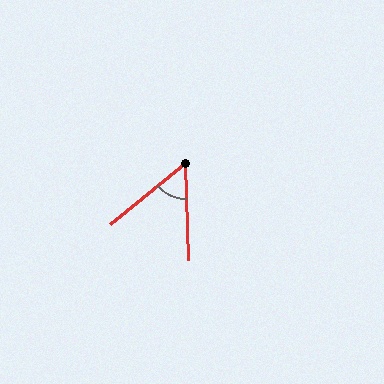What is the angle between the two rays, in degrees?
Approximately 53 degrees.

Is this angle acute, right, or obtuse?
It is acute.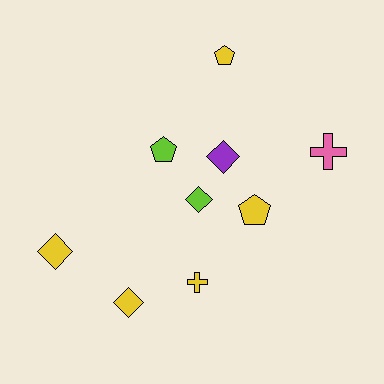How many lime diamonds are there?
There is 1 lime diamond.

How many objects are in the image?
There are 9 objects.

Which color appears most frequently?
Yellow, with 5 objects.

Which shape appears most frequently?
Diamond, with 4 objects.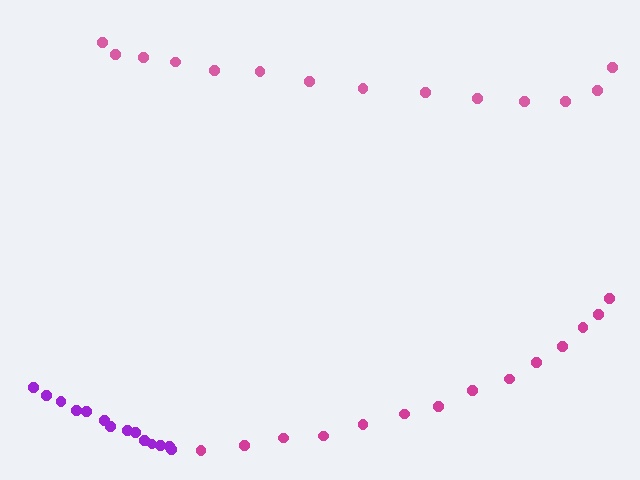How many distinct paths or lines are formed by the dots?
There are 3 distinct paths.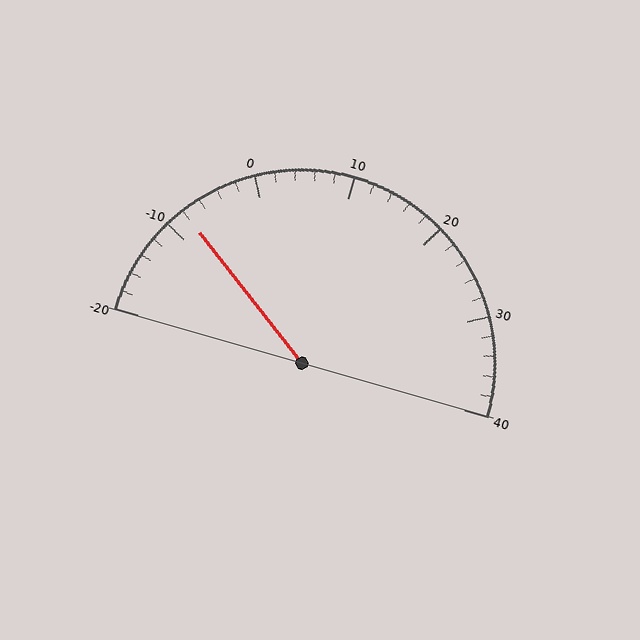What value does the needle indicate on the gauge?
The needle indicates approximately -8.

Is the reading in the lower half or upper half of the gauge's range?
The reading is in the lower half of the range (-20 to 40).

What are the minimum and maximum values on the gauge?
The gauge ranges from -20 to 40.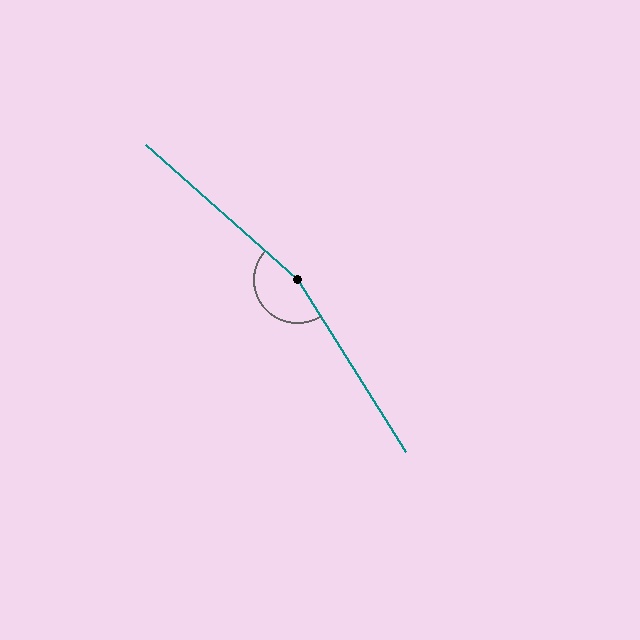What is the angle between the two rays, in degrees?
Approximately 164 degrees.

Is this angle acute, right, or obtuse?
It is obtuse.